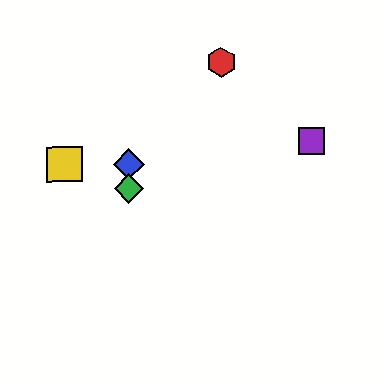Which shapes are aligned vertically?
The blue diamond, the green diamond are aligned vertically.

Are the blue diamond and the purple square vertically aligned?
No, the blue diamond is at x≈129 and the purple square is at x≈311.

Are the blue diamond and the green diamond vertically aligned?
Yes, both are at x≈129.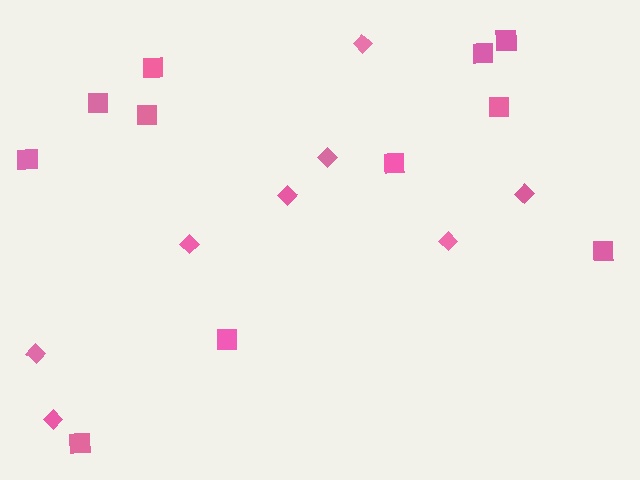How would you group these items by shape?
There are 2 groups: one group of diamonds (8) and one group of squares (11).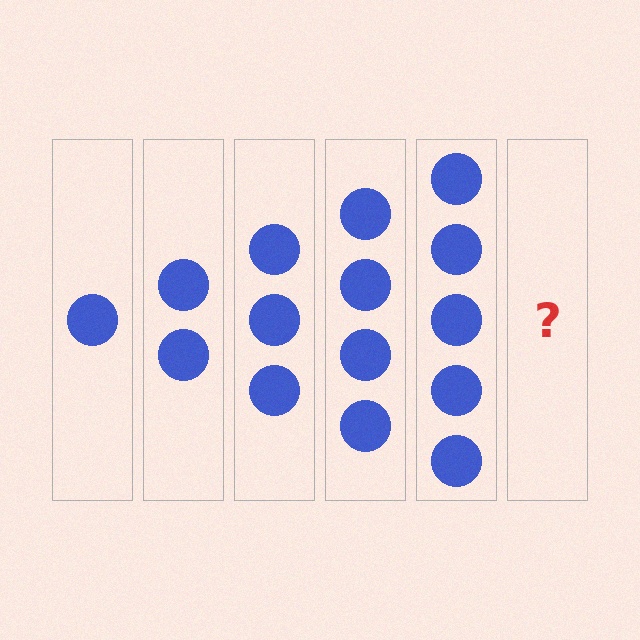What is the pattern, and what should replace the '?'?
The pattern is that each step adds one more circle. The '?' should be 6 circles.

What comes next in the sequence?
The next element should be 6 circles.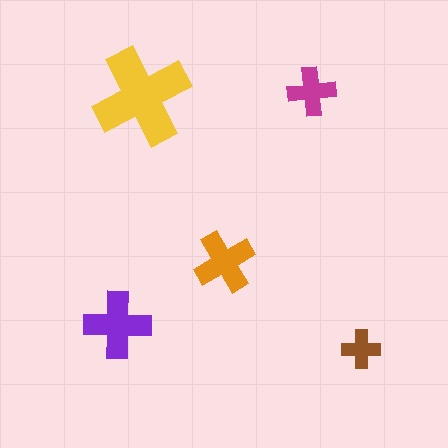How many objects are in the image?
There are 5 objects in the image.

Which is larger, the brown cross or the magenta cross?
The magenta one.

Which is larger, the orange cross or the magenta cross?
The orange one.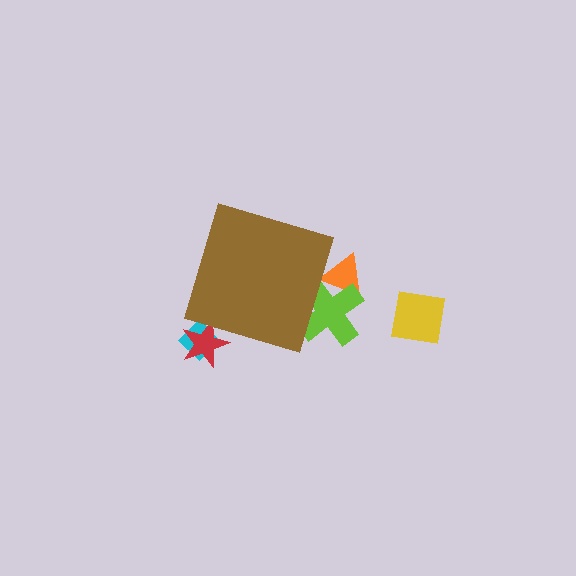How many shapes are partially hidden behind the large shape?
4 shapes are partially hidden.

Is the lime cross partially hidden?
Yes, the lime cross is partially hidden behind the brown diamond.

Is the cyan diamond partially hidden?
Yes, the cyan diamond is partially hidden behind the brown diamond.